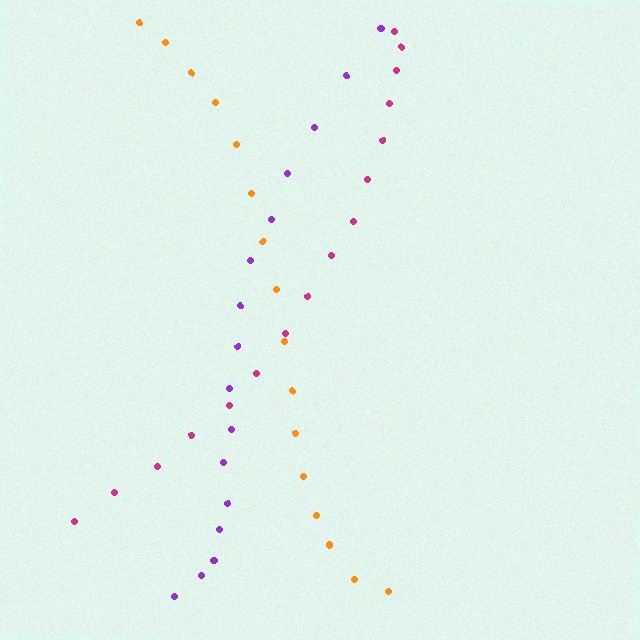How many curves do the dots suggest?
There are 3 distinct paths.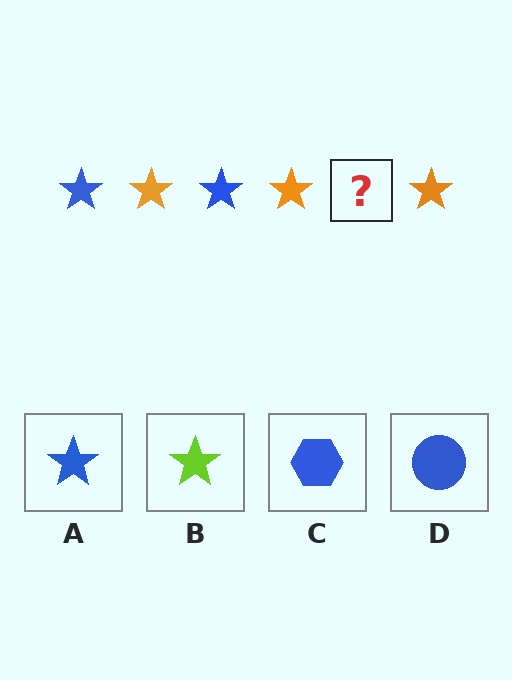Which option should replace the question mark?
Option A.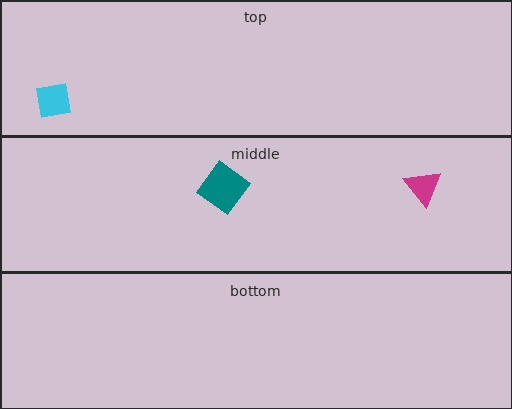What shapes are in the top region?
The cyan square.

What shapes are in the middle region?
The teal diamond, the magenta triangle.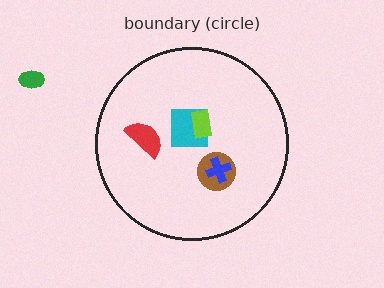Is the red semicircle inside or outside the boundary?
Inside.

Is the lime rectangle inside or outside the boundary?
Inside.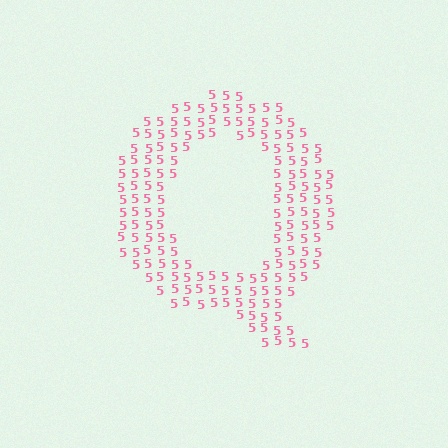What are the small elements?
The small elements are digit 5's.